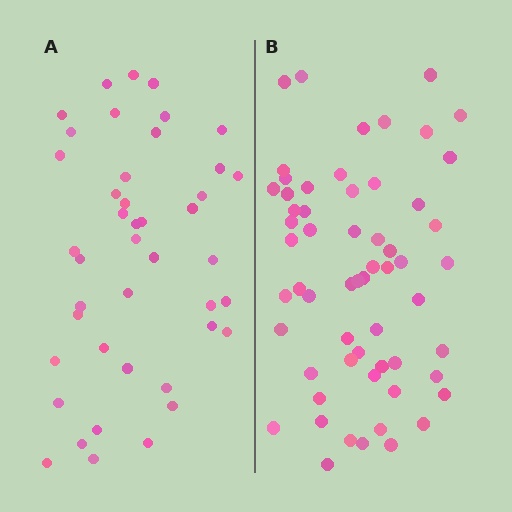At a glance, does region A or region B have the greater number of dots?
Region B (the right region) has more dots.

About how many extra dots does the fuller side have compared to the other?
Region B has approximately 15 more dots than region A.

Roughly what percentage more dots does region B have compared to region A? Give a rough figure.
About 35% more.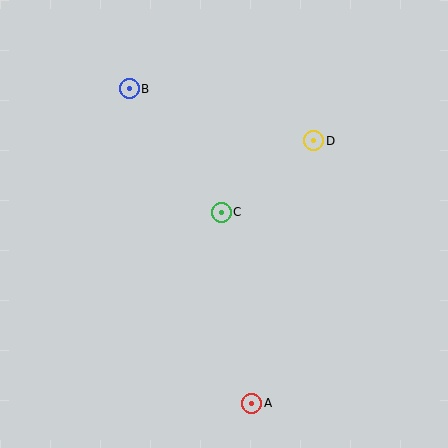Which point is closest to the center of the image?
Point C at (221, 212) is closest to the center.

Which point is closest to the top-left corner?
Point B is closest to the top-left corner.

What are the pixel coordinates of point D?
Point D is at (314, 141).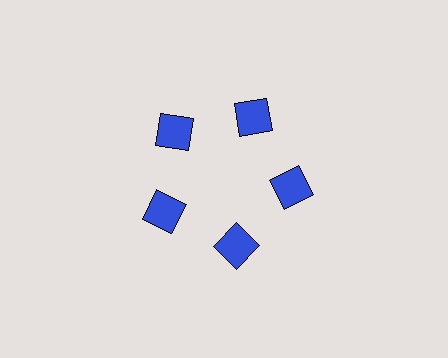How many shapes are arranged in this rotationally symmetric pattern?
There are 5 shapes, arranged in 5 groups of 1.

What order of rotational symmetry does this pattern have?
This pattern has 5-fold rotational symmetry.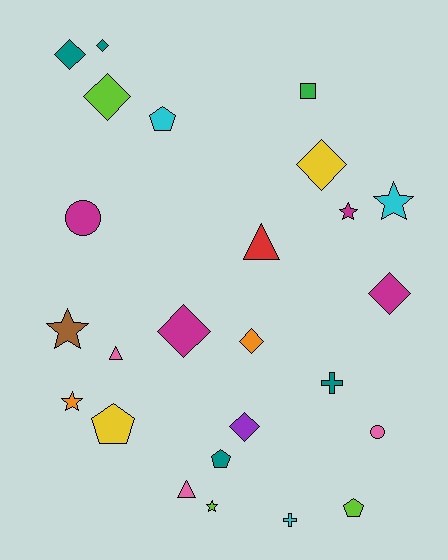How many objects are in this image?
There are 25 objects.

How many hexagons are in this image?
There are no hexagons.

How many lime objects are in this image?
There are 3 lime objects.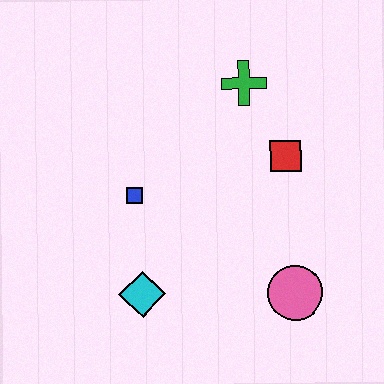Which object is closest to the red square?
The green cross is closest to the red square.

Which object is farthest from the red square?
The cyan diamond is farthest from the red square.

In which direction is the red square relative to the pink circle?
The red square is above the pink circle.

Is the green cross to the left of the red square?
Yes